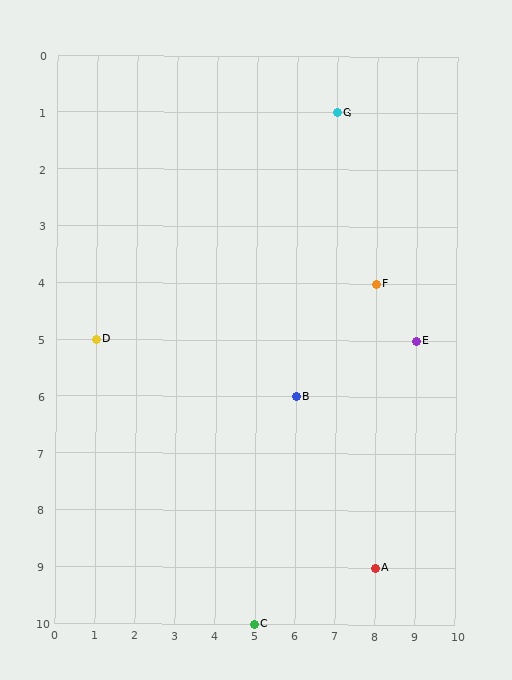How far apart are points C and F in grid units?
Points C and F are 3 columns and 6 rows apart (about 6.7 grid units diagonally).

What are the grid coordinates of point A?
Point A is at grid coordinates (8, 9).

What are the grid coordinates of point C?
Point C is at grid coordinates (5, 10).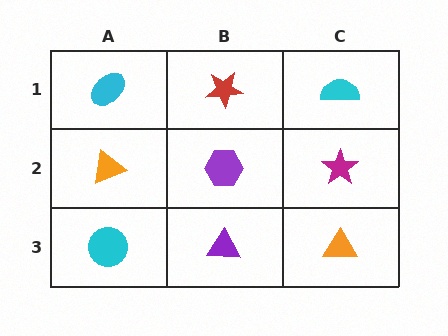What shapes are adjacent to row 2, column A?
A cyan ellipse (row 1, column A), a cyan circle (row 3, column A), a purple hexagon (row 2, column B).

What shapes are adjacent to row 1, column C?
A magenta star (row 2, column C), a red star (row 1, column B).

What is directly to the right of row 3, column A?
A purple triangle.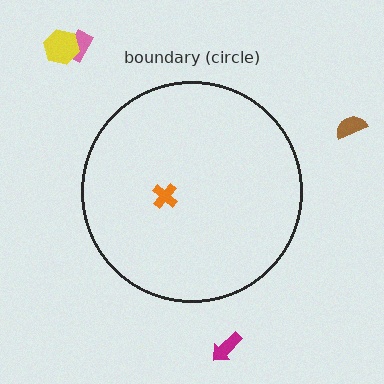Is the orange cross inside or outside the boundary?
Inside.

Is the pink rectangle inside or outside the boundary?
Outside.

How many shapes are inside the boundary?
1 inside, 4 outside.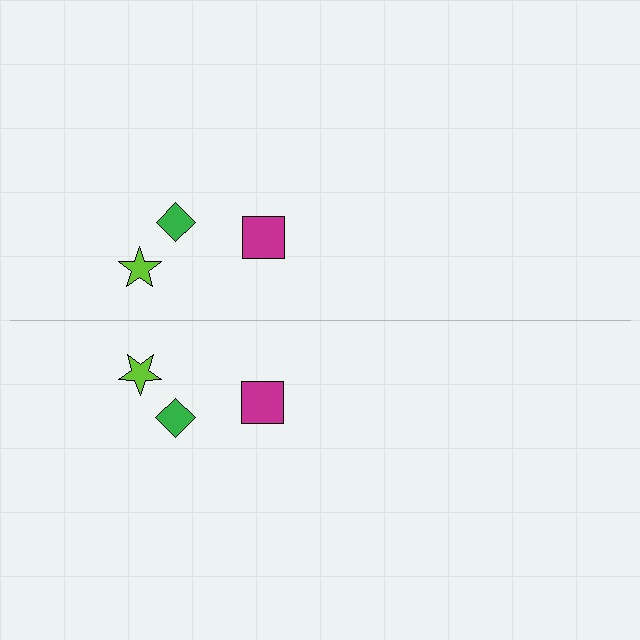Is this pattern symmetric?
Yes, this pattern has bilateral (reflection) symmetry.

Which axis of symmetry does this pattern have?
The pattern has a horizontal axis of symmetry running through the center of the image.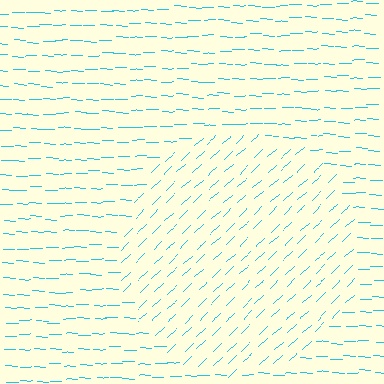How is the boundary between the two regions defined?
The boundary is defined purely by a change in line orientation (approximately 45 degrees difference). All lines are the same color and thickness.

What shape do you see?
I see a circle.